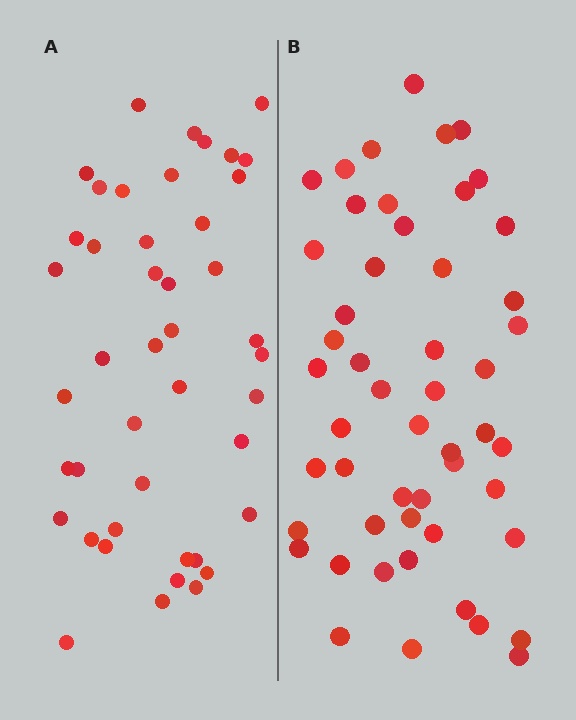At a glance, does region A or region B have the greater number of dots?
Region B (the right region) has more dots.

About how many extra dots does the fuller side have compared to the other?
Region B has roughly 8 or so more dots than region A.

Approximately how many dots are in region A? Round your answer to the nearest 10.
About 40 dots. (The exact count is 44, which rounds to 40.)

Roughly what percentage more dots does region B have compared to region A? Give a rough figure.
About 15% more.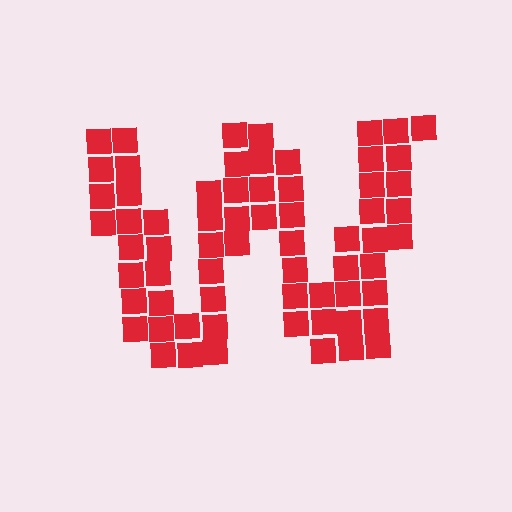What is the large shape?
The large shape is the letter W.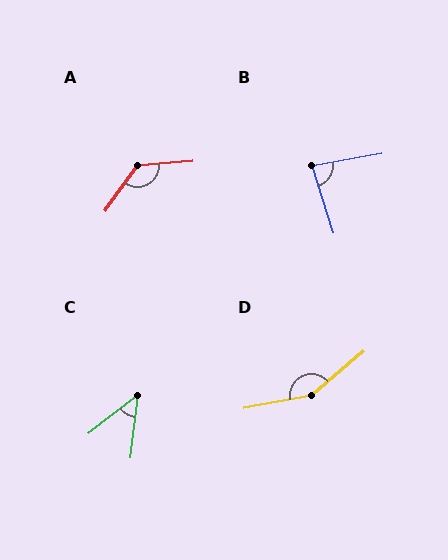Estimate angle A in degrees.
Approximately 131 degrees.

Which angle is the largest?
D, at approximately 150 degrees.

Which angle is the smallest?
C, at approximately 45 degrees.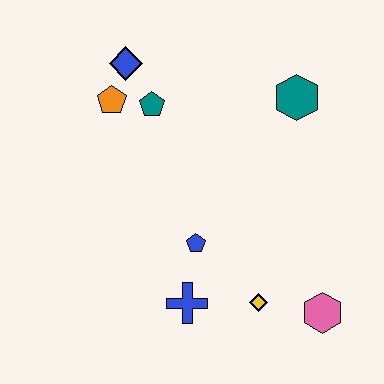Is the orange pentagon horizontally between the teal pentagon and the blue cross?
No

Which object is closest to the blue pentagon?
The blue cross is closest to the blue pentagon.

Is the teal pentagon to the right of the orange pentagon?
Yes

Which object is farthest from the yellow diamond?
The blue diamond is farthest from the yellow diamond.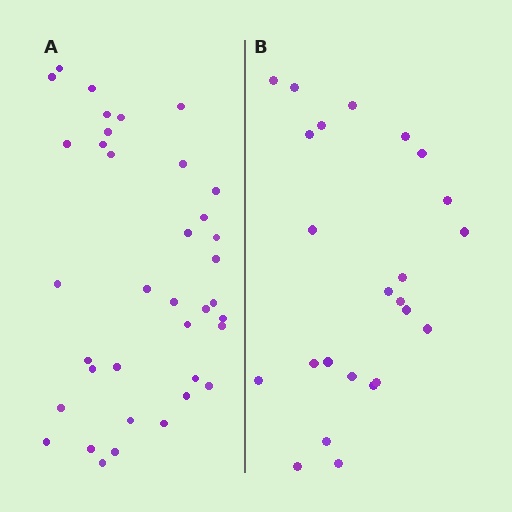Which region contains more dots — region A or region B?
Region A (the left region) has more dots.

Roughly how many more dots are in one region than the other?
Region A has approximately 15 more dots than region B.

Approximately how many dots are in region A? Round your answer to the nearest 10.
About 40 dots. (The exact count is 37, which rounds to 40.)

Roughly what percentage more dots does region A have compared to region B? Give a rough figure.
About 55% more.